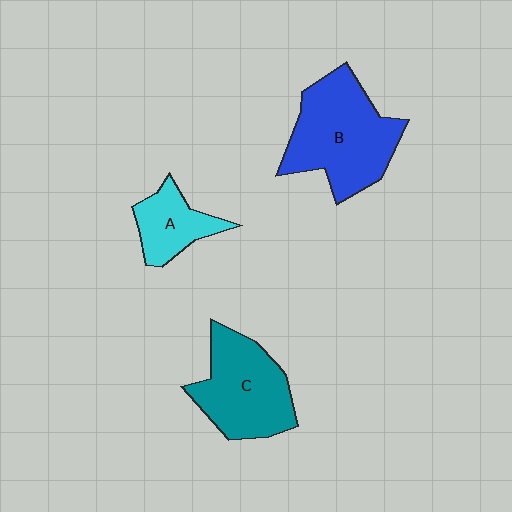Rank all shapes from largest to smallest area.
From largest to smallest: B (blue), C (teal), A (cyan).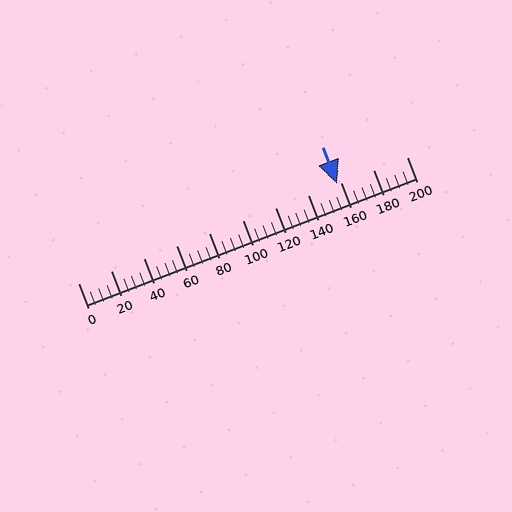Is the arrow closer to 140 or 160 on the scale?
The arrow is closer to 160.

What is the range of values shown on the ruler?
The ruler shows values from 0 to 200.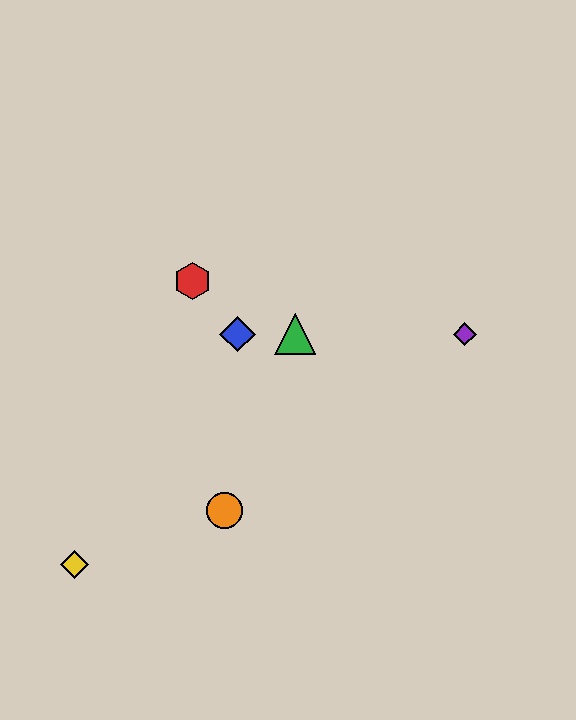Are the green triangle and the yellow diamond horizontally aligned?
No, the green triangle is at y≈334 and the yellow diamond is at y≈565.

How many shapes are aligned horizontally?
3 shapes (the blue diamond, the green triangle, the purple diamond) are aligned horizontally.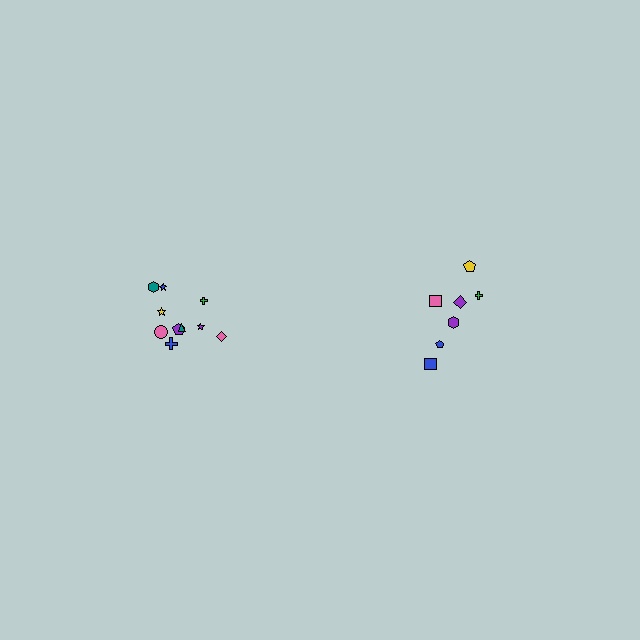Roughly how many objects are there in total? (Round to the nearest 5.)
Roughly 15 objects in total.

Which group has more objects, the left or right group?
The left group.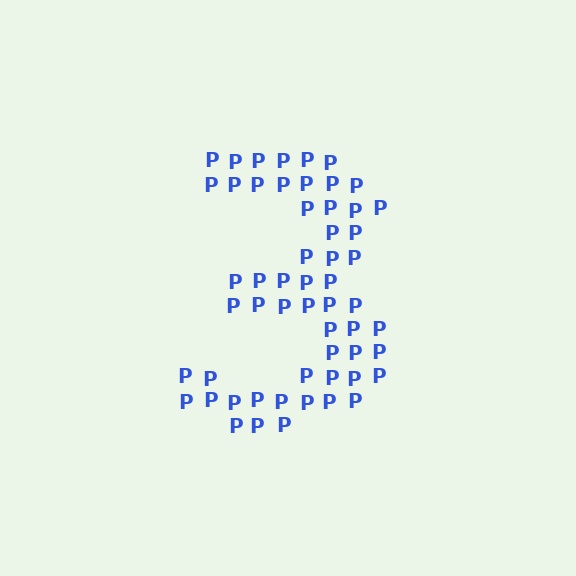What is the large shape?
The large shape is the digit 3.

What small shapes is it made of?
It is made of small letter P's.